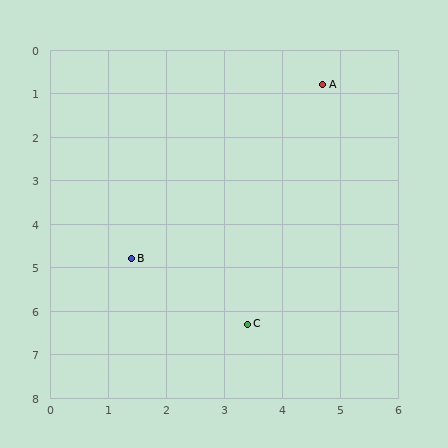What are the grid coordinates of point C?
Point C is at approximately (3.4, 6.3).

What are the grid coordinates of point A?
Point A is at approximately (4.7, 0.8).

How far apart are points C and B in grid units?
Points C and B are about 2.5 grid units apart.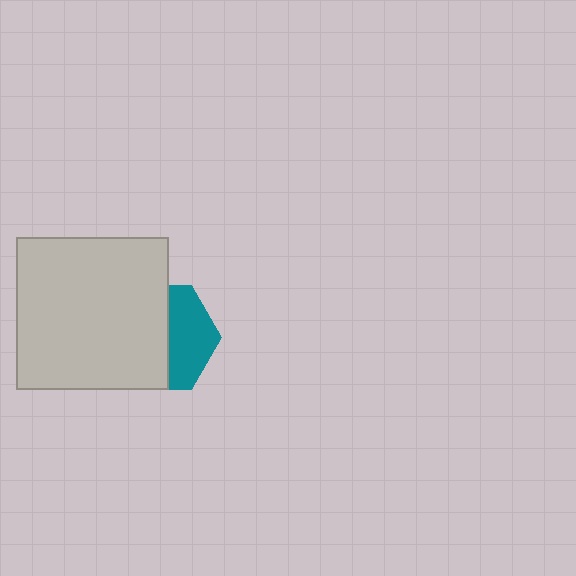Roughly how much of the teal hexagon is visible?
A small part of it is visible (roughly 41%).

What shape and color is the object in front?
The object in front is a light gray square.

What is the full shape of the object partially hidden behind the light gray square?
The partially hidden object is a teal hexagon.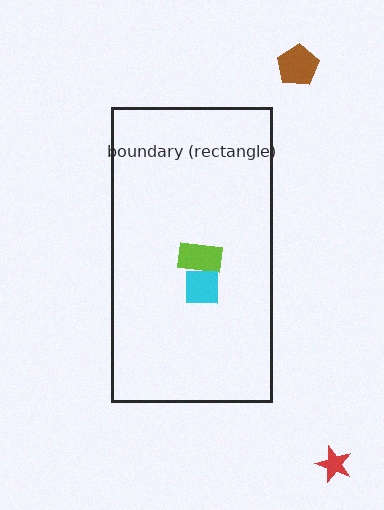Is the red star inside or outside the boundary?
Outside.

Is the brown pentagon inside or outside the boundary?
Outside.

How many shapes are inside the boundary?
2 inside, 2 outside.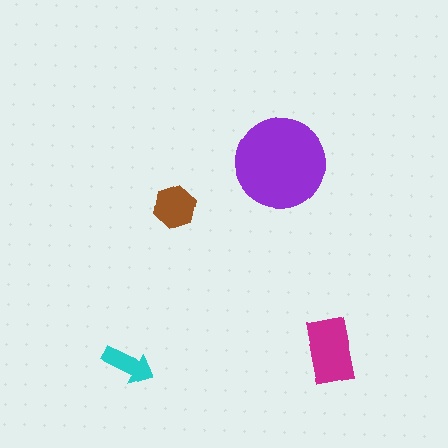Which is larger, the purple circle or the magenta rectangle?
The purple circle.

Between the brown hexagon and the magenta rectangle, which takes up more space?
The magenta rectangle.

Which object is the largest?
The purple circle.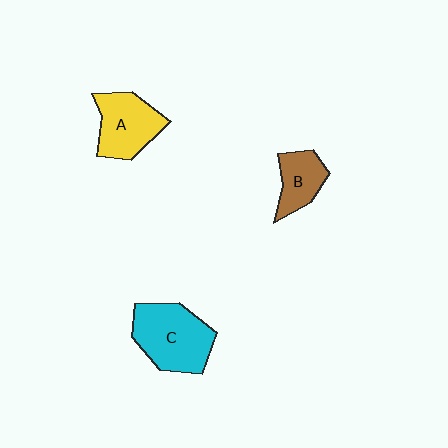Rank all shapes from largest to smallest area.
From largest to smallest: C (cyan), A (yellow), B (brown).